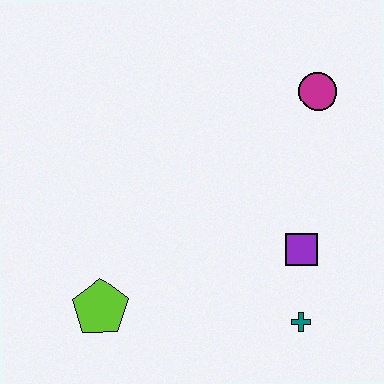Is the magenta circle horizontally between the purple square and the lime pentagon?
No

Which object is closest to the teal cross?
The purple square is closest to the teal cross.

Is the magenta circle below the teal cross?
No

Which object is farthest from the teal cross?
The magenta circle is farthest from the teal cross.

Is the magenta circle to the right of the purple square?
Yes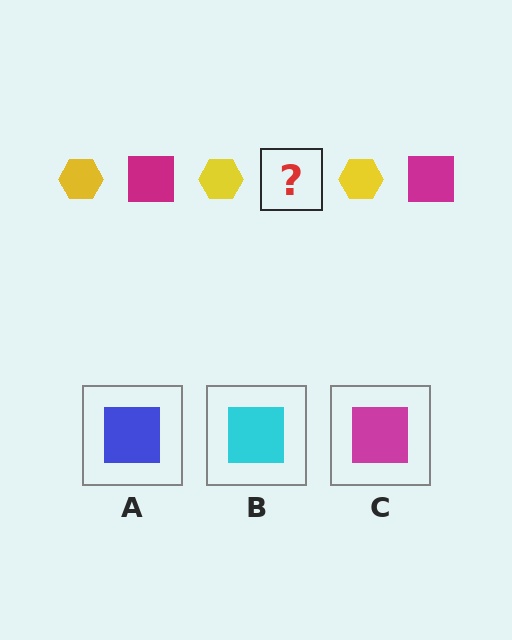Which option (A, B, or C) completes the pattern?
C.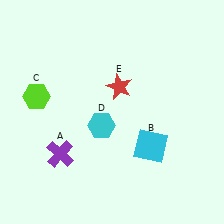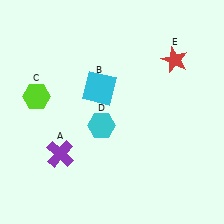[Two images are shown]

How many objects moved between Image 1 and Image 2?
2 objects moved between the two images.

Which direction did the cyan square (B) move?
The cyan square (B) moved up.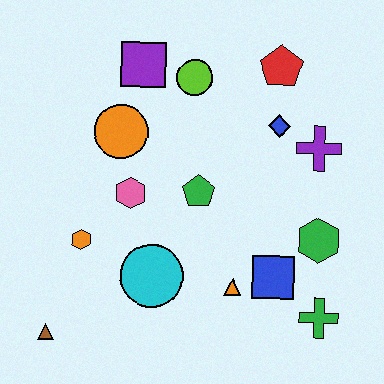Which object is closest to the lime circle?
The purple square is closest to the lime circle.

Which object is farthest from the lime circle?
The brown triangle is farthest from the lime circle.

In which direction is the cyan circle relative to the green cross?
The cyan circle is to the left of the green cross.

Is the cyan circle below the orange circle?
Yes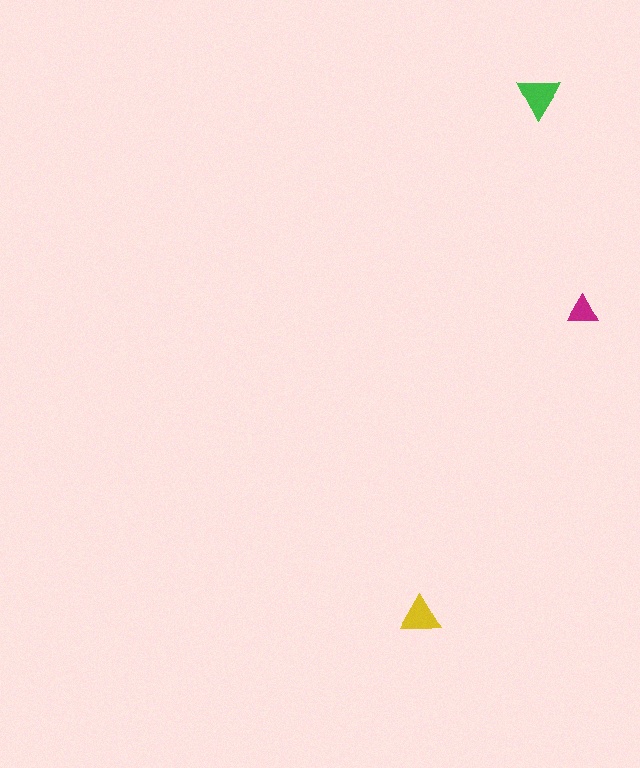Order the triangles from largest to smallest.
the green one, the yellow one, the magenta one.